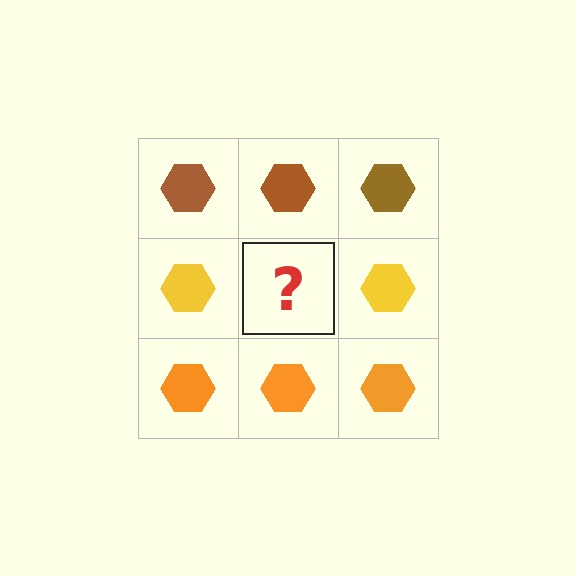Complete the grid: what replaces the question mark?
The question mark should be replaced with a yellow hexagon.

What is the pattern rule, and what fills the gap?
The rule is that each row has a consistent color. The gap should be filled with a yellow hexagon.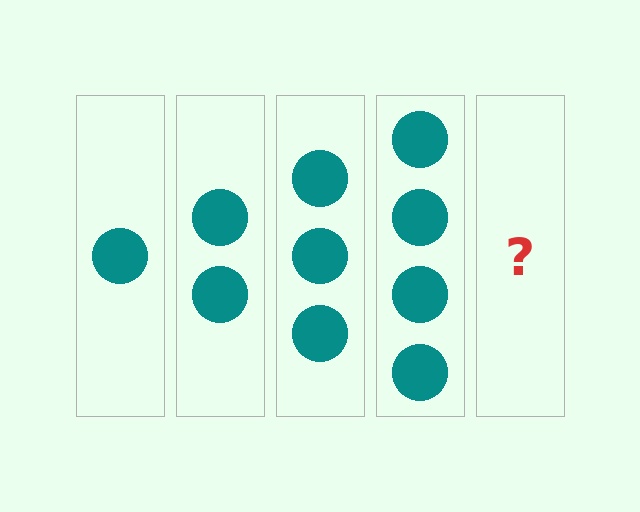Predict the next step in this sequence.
The next step is 5 circles.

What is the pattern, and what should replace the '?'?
The pattern is that each step adds one more circle. The '?' should be 5 circles.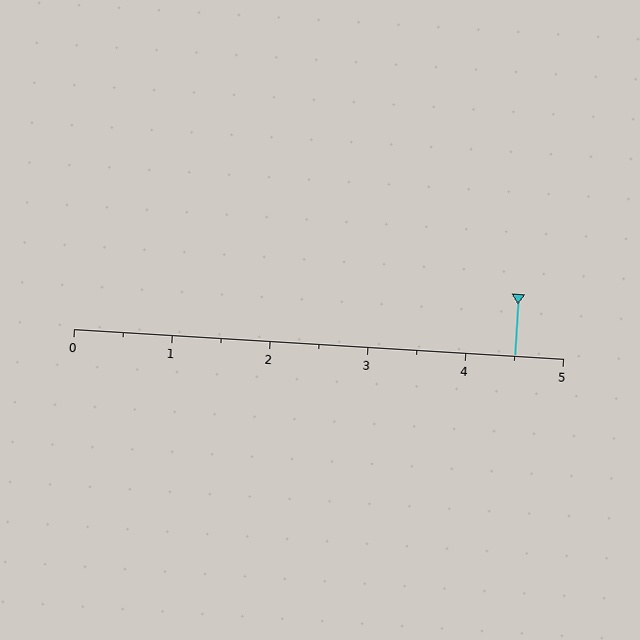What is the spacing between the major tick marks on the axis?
The major ticks are spaced 1 apart.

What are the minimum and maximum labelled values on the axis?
The axis runs from 0 to 5.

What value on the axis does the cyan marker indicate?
The marker indicates approximately 4.5.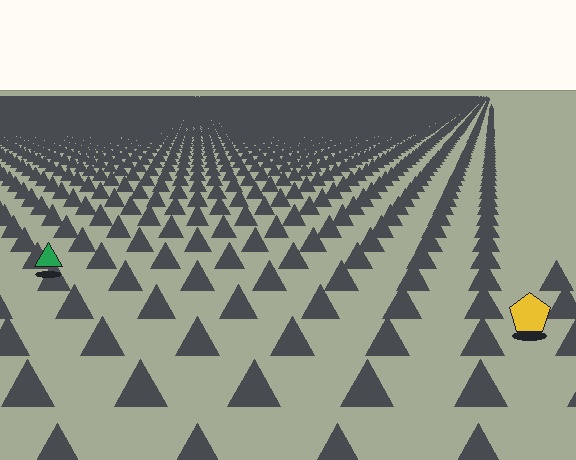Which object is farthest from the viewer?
The green triangle is farthest from the viewer. It appears smaller and the ground texture around it is denser.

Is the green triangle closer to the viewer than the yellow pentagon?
No. The yellow pentagon is closer — you can tell from the texture gradient: the ground texture is coarser near it.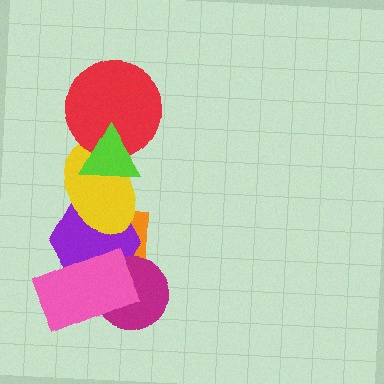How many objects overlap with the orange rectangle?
4 objects overlap with the orange rectangle.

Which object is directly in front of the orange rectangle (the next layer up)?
The purple hexagon is directly in front of the orange rectangle.